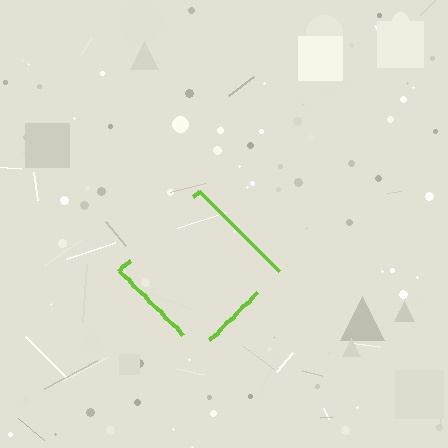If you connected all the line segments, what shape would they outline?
They would outline a diamond.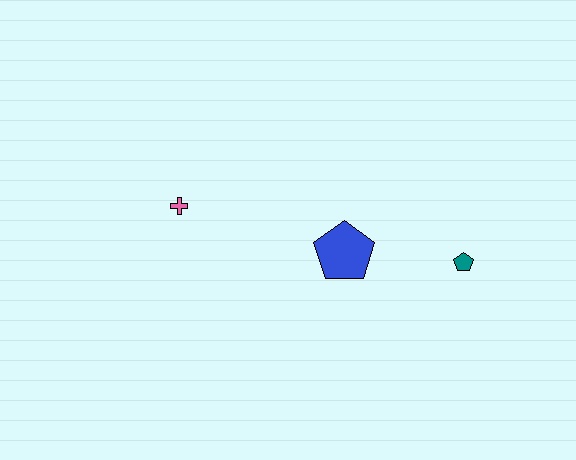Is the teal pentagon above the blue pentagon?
No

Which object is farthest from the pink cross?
The teal pentagon is farthest from the pink cross.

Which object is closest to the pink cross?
The blue pentagon is closest to the pink cross.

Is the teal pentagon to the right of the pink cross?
Yes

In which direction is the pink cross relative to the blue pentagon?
The pink cross is to the left of the blue pentagon.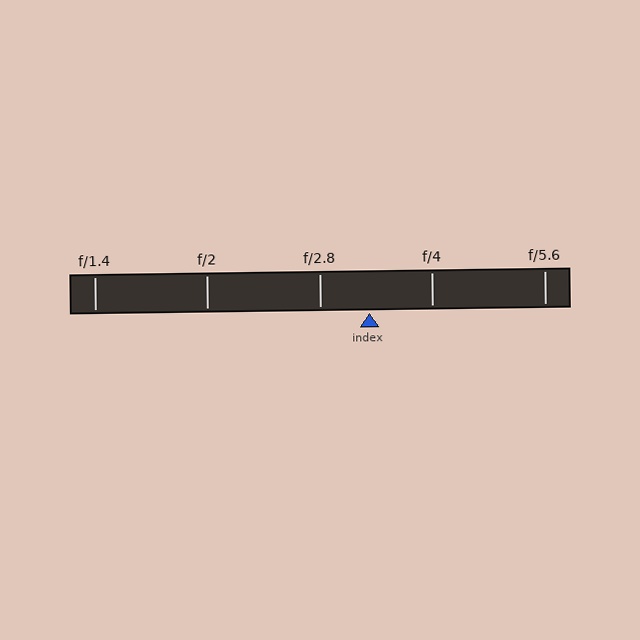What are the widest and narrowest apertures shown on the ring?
The widest aperture shown is f/1.4 and the narrowest is f/5.6.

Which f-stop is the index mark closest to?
The index mark is closest to f/2.8.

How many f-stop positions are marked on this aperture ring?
There are 5 f-stop positions marked.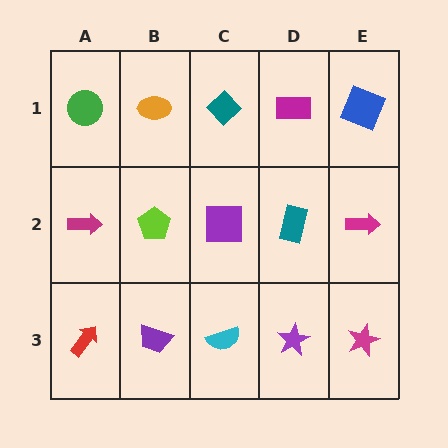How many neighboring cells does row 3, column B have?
3.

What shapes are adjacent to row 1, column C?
A purple square (row 2, column C), an orange ellipse (row 1, column B), a magenta rectangle (row 1, column D).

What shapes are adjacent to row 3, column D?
A teal rectangle (row 2, column D), a cyan semicircle (row 3, column C), a magenta star (row 3, column E).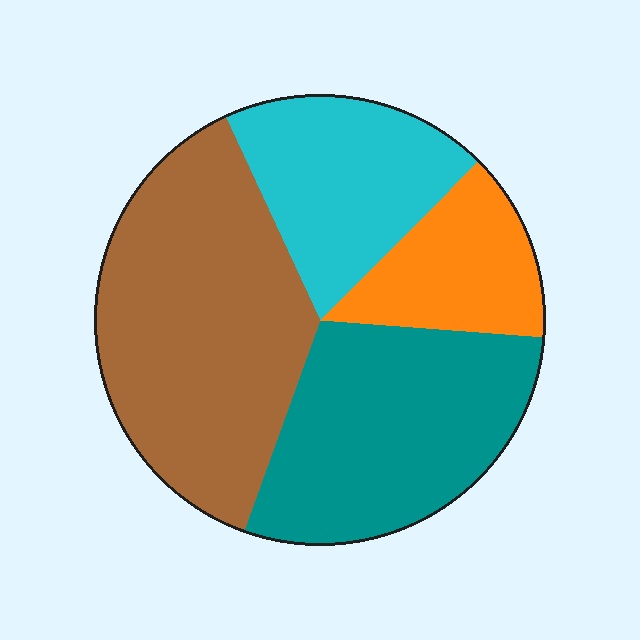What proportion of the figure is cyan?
Cyan takes up less than a quarter of the figure.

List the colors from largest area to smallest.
From largest to smallest: brown, teal, cyan, orange.